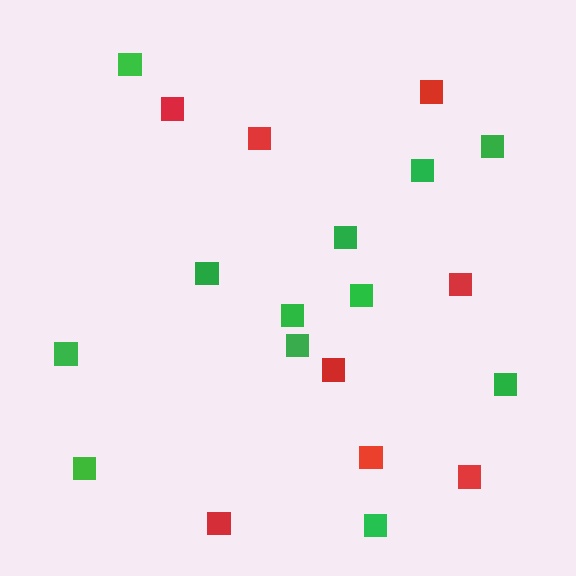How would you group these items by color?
There are 2 groups: one group of red squares (8) and one group of green squares (12).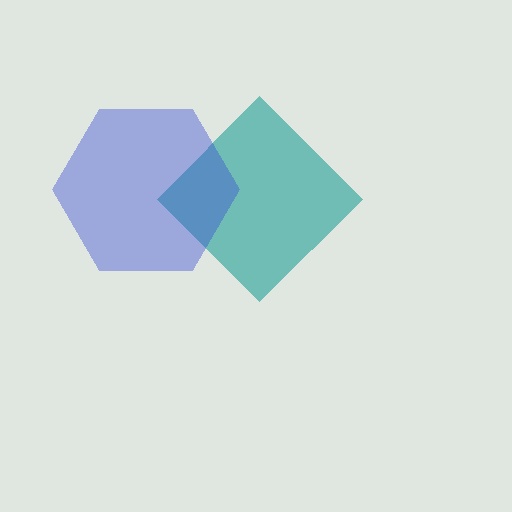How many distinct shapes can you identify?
There are 2 distinct shapes: a teal diamond, a blue hexagon.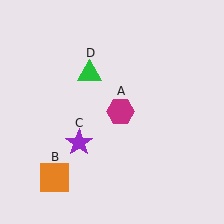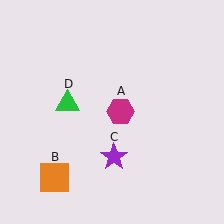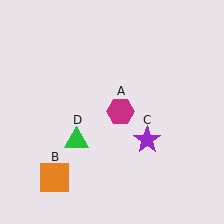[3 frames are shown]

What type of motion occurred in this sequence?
The purple star (object C), green triangle (object D) rotated counterclockwise around the center of the scene.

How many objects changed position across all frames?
2 objects changed position: purple star (object C), green triangle (object D).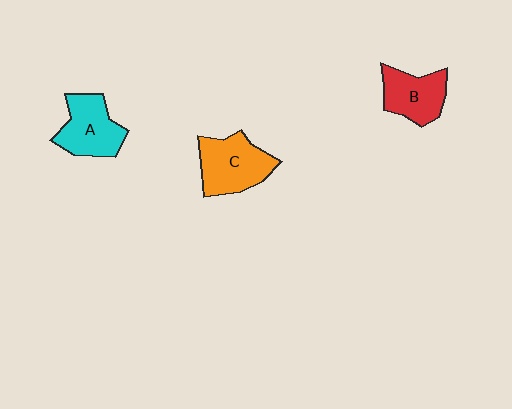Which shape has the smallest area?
Shape B (red).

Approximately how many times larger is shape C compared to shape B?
Approximately 1.3 times.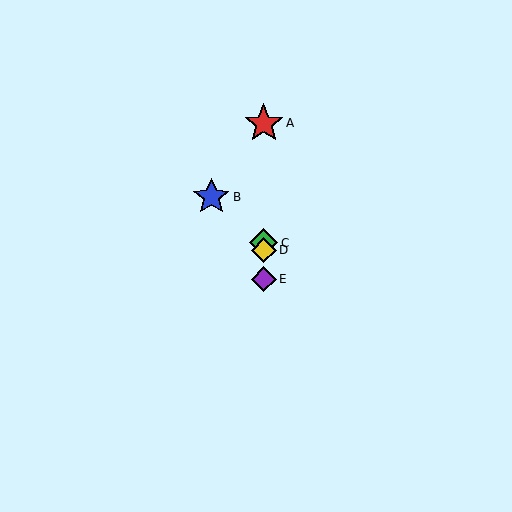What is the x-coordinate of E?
Object E is at x≈264.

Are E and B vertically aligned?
No, E is at x≈264 and B is at x≈211.